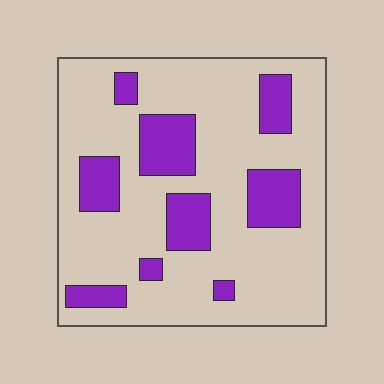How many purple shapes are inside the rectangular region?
9.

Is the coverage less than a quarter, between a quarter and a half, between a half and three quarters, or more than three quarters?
Less than a quarter.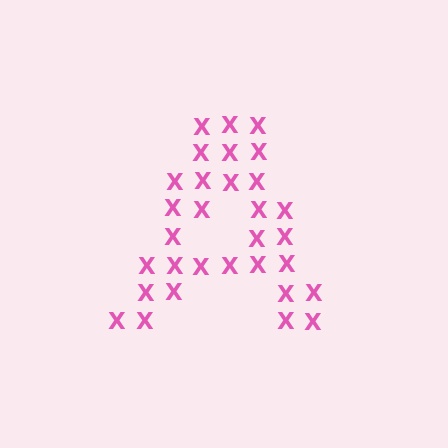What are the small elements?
The small elements are letter X's.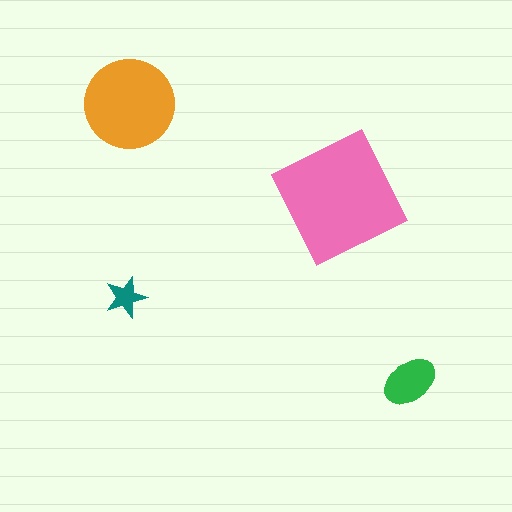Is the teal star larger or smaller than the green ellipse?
Smaller.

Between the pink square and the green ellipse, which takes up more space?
The pink square.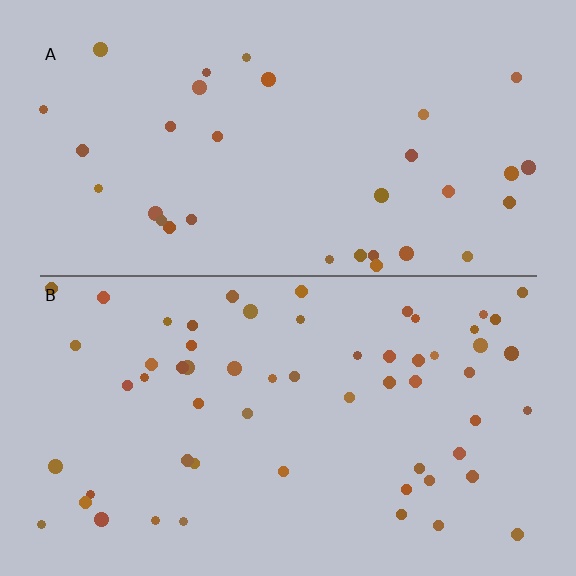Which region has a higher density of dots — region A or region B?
B (the bottom).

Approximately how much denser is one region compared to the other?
Approximately 1.8× — region B over region A.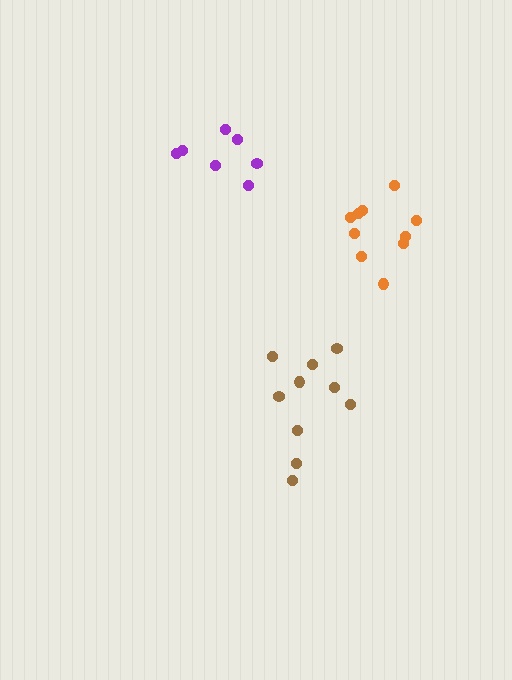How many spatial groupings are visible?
There are 3 spatial groupings.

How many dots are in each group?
Group 1: 7 dots, Group 2: 10 dots, Group 3: 10 dots (27 total).